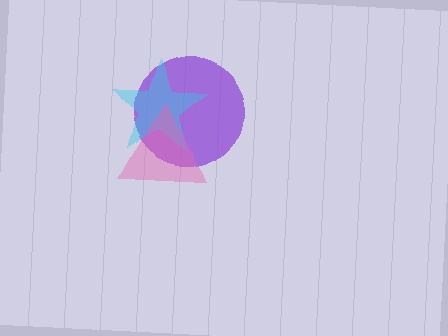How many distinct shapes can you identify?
There are 3 distinct shapes: a purple circle, a cyan star, a pink triangle.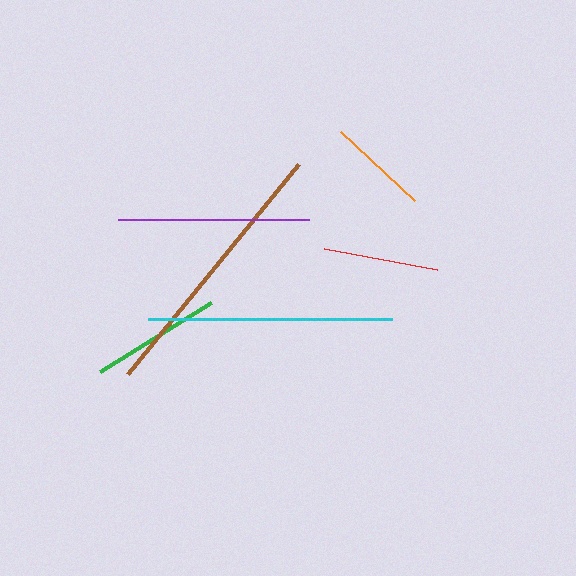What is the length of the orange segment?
The orange segment is approximately 101 pixels long.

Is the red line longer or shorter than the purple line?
The purple line is longer than the red line.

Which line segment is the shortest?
The orange line is the shortest at approximately 101 pixels.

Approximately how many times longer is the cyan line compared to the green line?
The cyan line is approximately 1.9 times the length of the green line.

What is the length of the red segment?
The red segment is approximately 115 pixels long.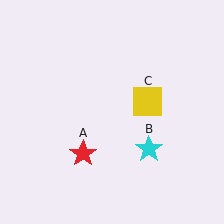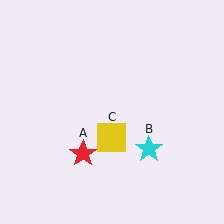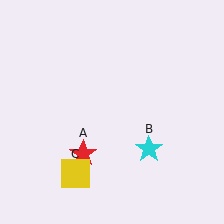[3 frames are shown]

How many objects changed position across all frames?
1 object changed position: yellow square (object C).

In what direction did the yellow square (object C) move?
The yellow square (object C) moved down and to the left.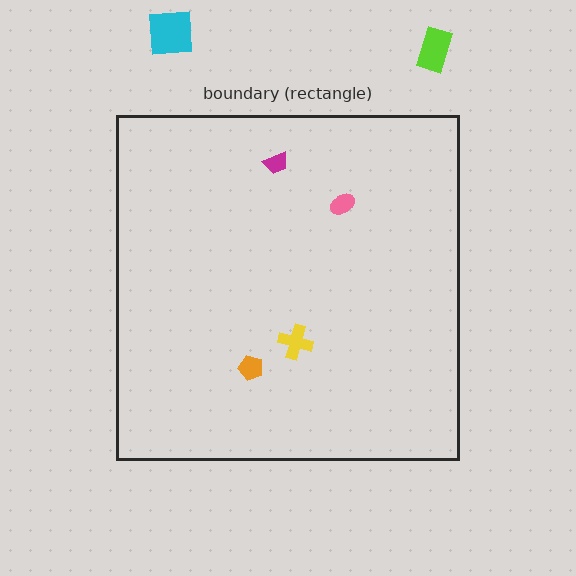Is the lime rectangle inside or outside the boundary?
Outside.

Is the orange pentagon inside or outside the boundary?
Inside.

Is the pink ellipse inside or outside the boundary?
Inside.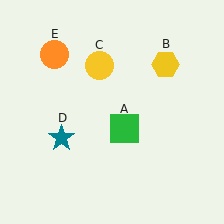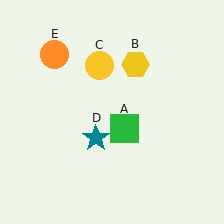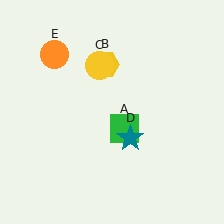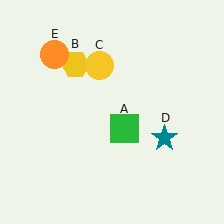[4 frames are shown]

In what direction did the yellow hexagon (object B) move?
The yellow hexagon (object B) moved left.